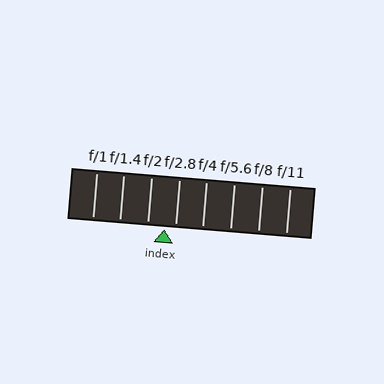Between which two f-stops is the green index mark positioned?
The index mark is between f/2 and f/2.8.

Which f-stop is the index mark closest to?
The index mark is closest to f/2.8.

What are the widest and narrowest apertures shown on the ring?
The widest aperture shown is f/1 and the narrowest is f/11.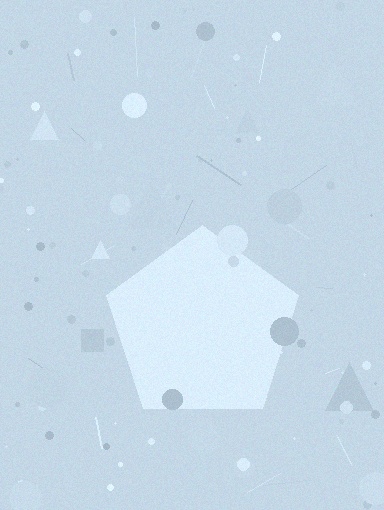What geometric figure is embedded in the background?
A pentagon is embedded in the background.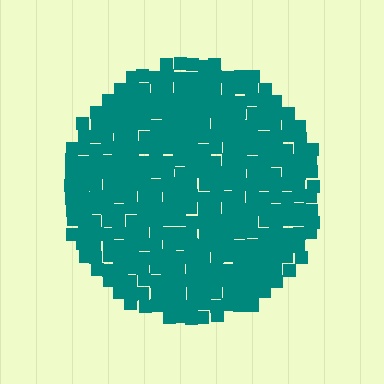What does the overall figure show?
The overall figure shows a circle.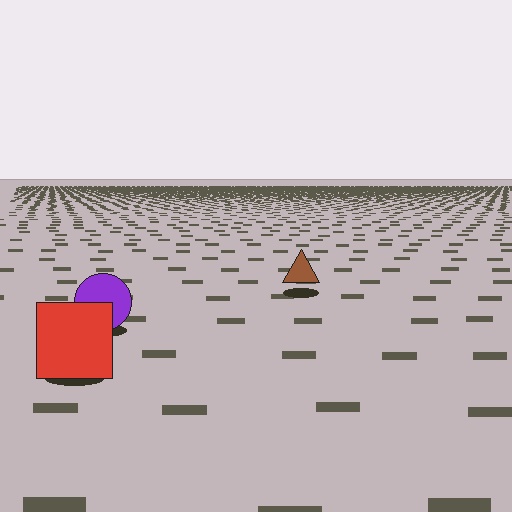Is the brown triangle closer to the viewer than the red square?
No. The red square is closer — you can tell from the texture gradient: the ground texture is coarser near it.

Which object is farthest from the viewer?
The brown triangle is farthest from the viewer. It appears smaller and the ground texture around it is denser.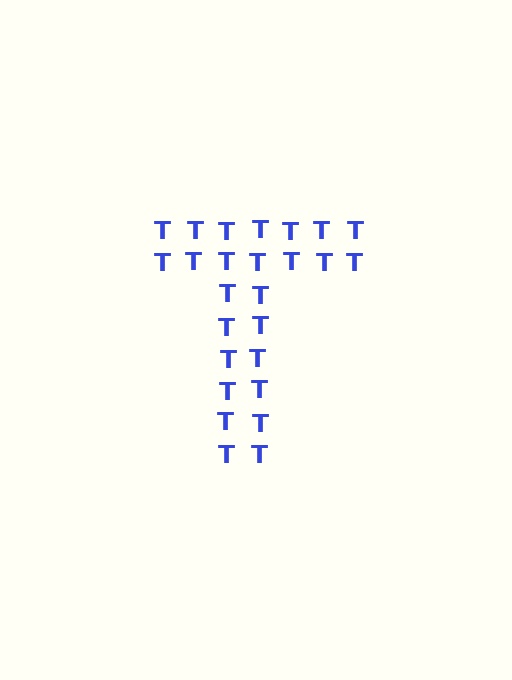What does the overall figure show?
The overall figure shows the letter T.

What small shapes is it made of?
It is made of small letter T's.